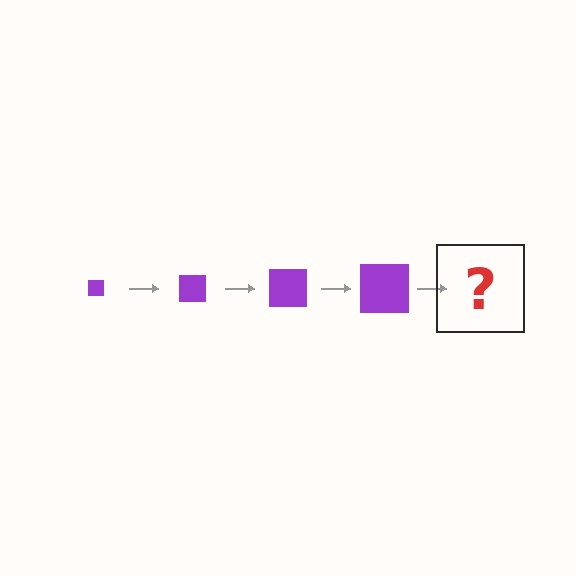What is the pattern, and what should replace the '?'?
The pattern is that the square gets progressively larger each step. The '?' should be a purple square, larger than the previous one.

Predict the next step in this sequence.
The next step is a purple square, larger than the previous one.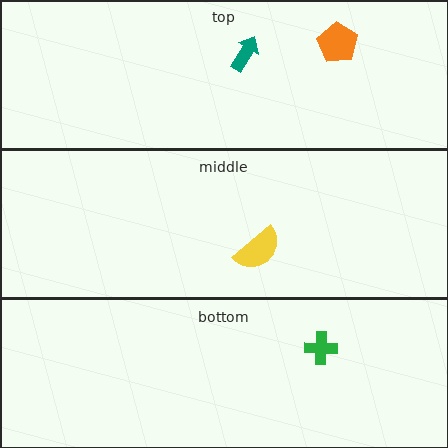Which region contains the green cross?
The bottom region.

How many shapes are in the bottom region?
1.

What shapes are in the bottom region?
The green cross.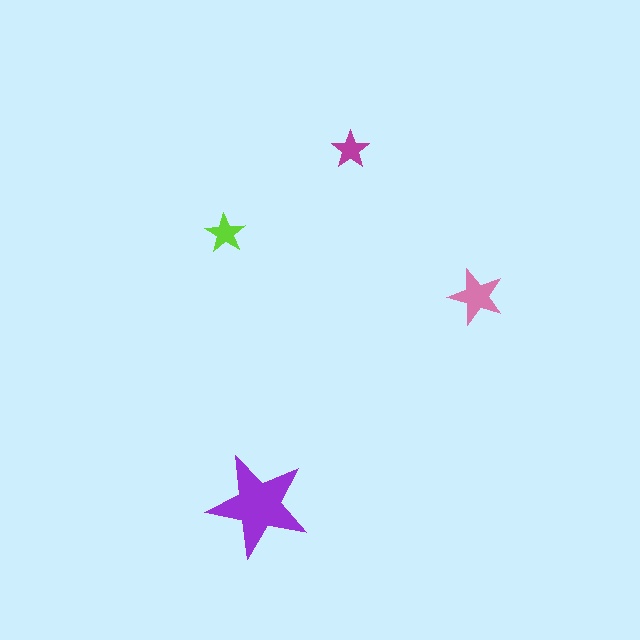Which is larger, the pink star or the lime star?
The pink one.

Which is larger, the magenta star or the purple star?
The purple one.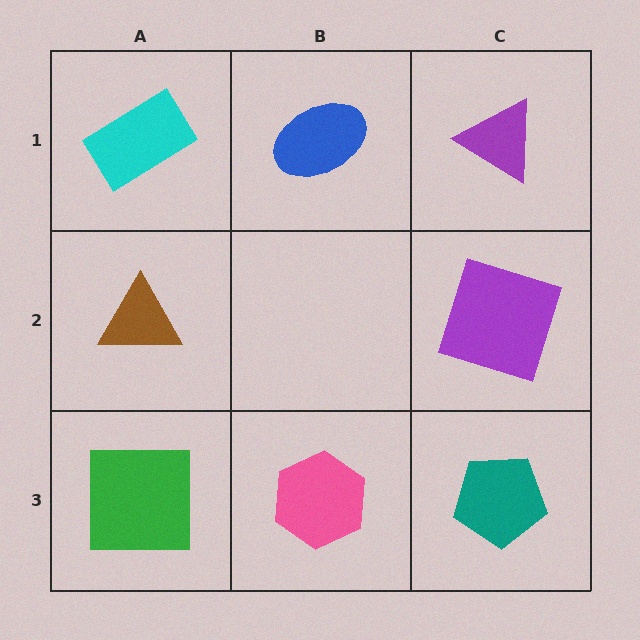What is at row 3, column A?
A green square.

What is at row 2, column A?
A brown triangle.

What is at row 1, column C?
A purple triangle.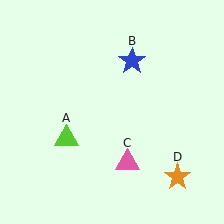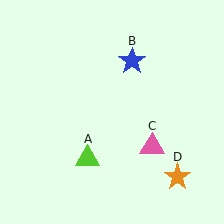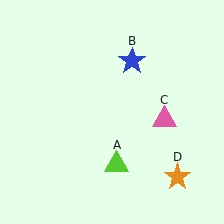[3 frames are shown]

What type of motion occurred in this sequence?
The lime triangle (object A), pink triangle (object C) rotated counterclockwise around the center of the scene.